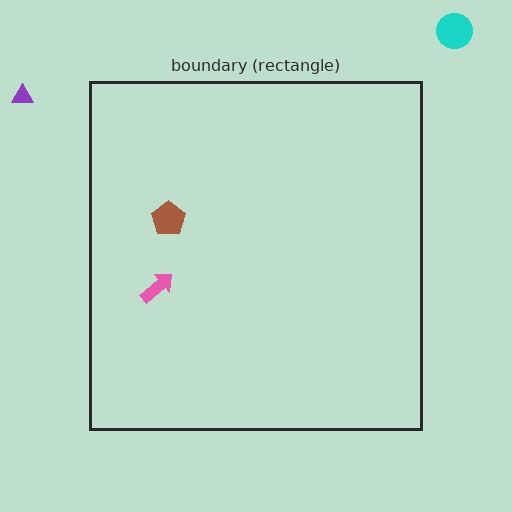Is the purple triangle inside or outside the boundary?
Outside.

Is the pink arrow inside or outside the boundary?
Inside.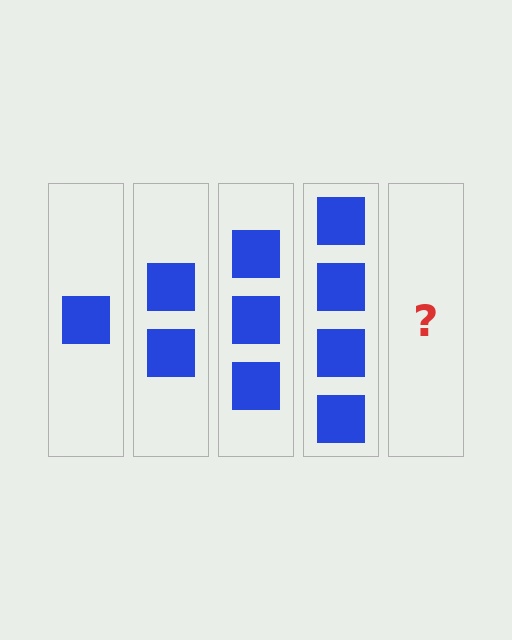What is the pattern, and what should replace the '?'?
The pattern is that each step adds one more square. The '?' should be 5 squares.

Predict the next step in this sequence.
The next step is 5 squares.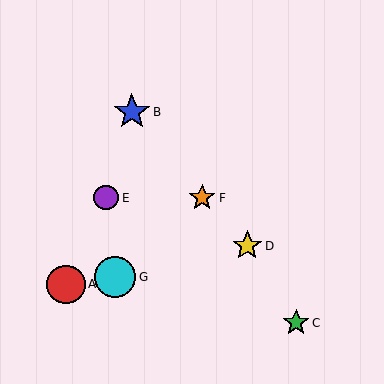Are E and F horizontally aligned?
Yes, both are at y≈198.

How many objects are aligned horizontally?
2 objects (E, F) are aligned horizontally.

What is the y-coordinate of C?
Object C is at y≈323.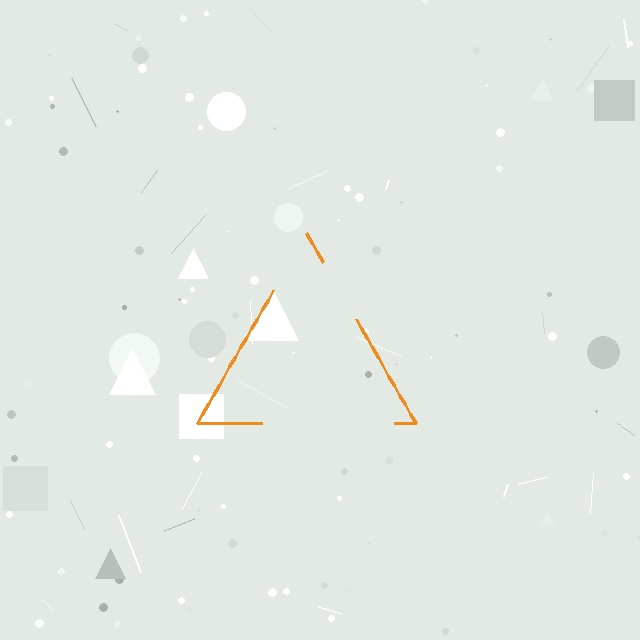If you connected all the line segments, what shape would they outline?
They would outline a triangle.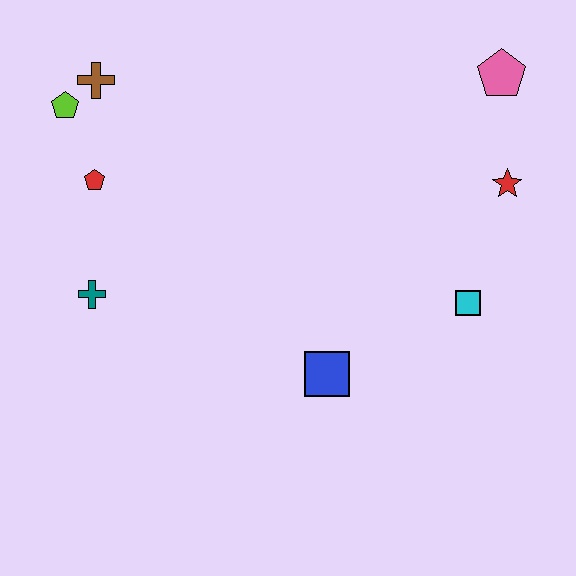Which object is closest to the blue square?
The cyan square is closest to the blue square.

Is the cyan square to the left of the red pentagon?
No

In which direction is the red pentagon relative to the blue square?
The red pentagon is to the left of the blue square.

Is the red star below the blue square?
No